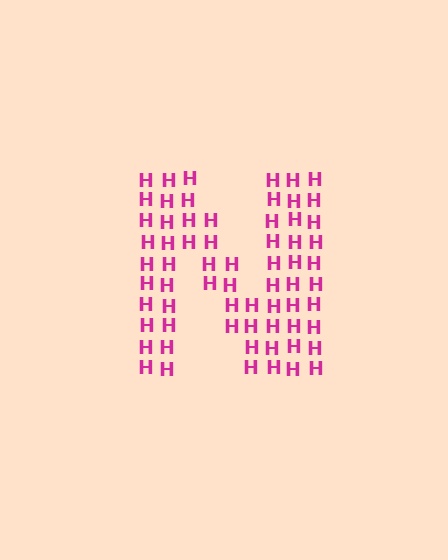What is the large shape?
The large shape is the letter N.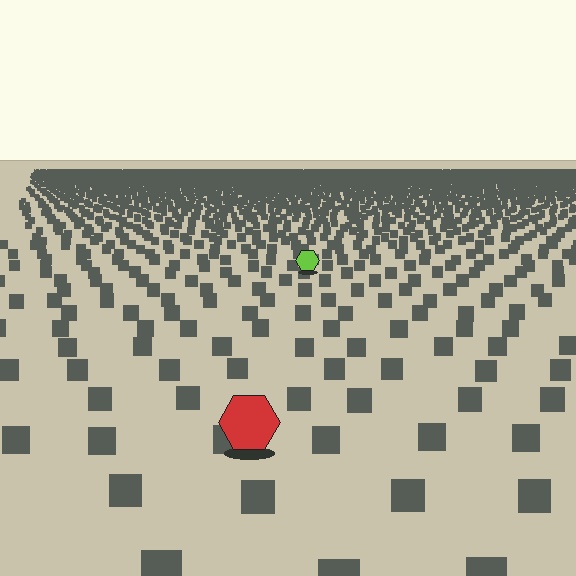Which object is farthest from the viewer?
The lime hexagon is farthest from the viewer. It appears smaller and the ground texture around it is denser.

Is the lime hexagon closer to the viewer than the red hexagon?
No. The red hexagon is closer — you can tell from the texture gradient: the ground texture is coarser near it.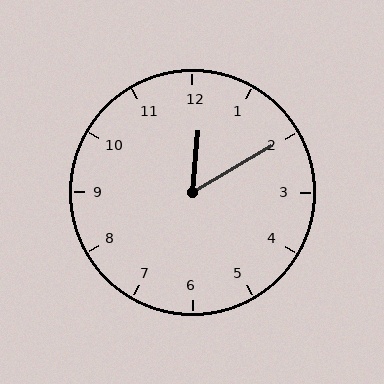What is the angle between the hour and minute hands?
Approximately 55 degrees.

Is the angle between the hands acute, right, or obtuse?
It is acute.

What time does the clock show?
12:10.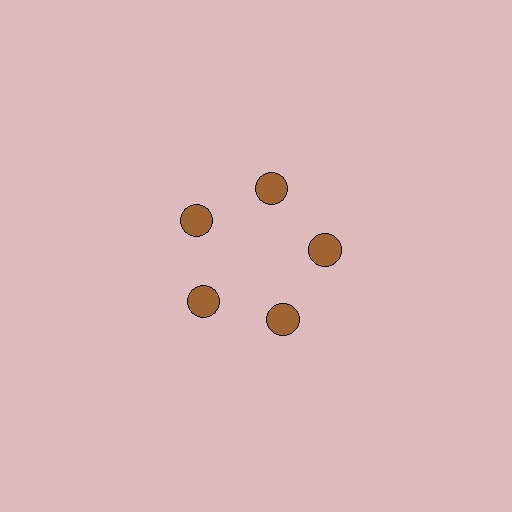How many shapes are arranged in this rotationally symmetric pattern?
There are 5 shapes, arranged in 5 groups of 1.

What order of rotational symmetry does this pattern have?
This pattern has 5-fold rotational symmetry.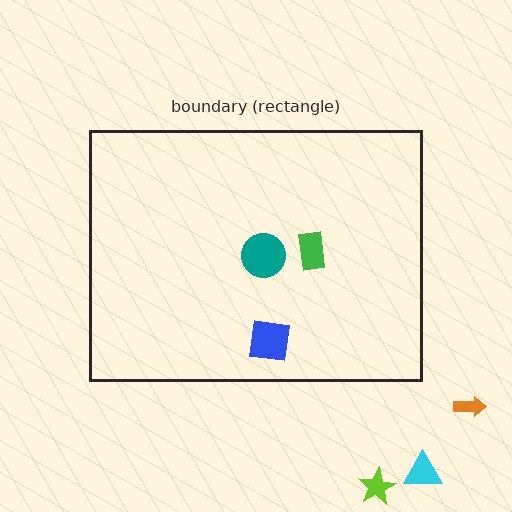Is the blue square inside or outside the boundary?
Inside.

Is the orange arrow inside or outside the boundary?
Outside.